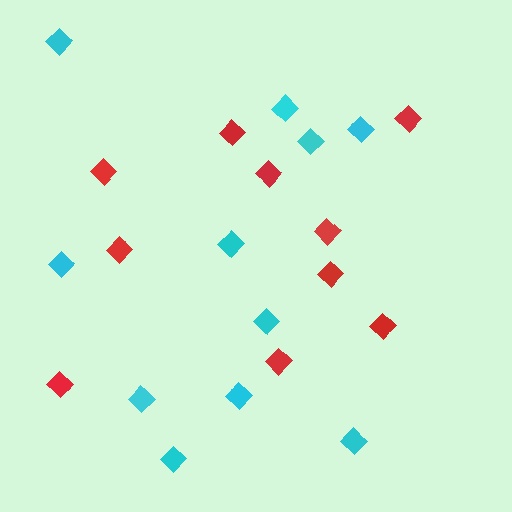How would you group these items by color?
There are 2 groups: one group of cyan diamonds (11) and one group of red diamonds (10).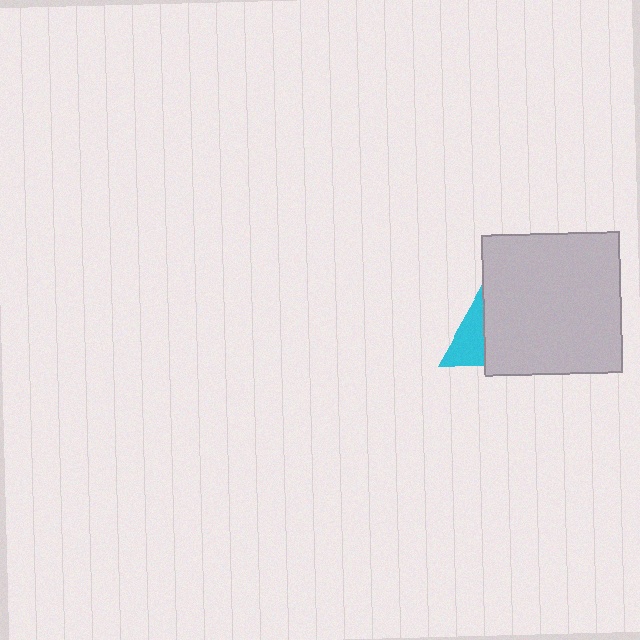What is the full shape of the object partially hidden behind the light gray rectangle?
The partially hidden object is a cyan triangle.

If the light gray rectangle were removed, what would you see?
You would see the complete cyan triangle.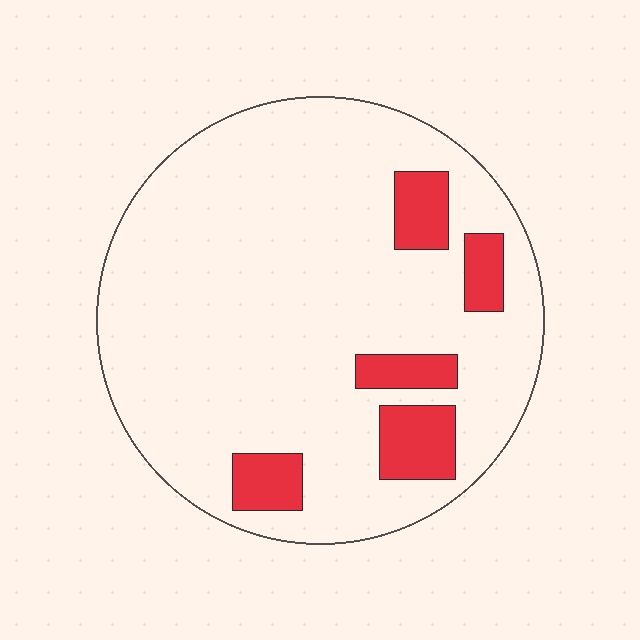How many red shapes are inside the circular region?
5.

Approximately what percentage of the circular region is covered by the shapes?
Approximately 15%.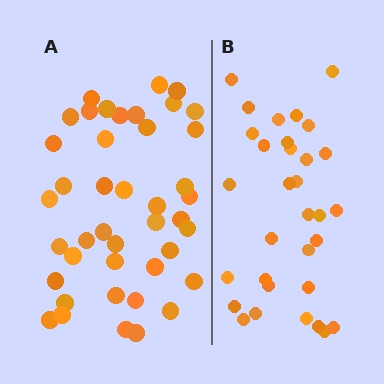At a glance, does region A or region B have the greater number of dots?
Region A (the left region) has more dots.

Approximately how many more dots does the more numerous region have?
Region A has roughly 10 or so more dots than region B.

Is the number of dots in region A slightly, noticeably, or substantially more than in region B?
Region A has noticeably more, but not dramatically so. The ratio is roughly 1.3 to 1.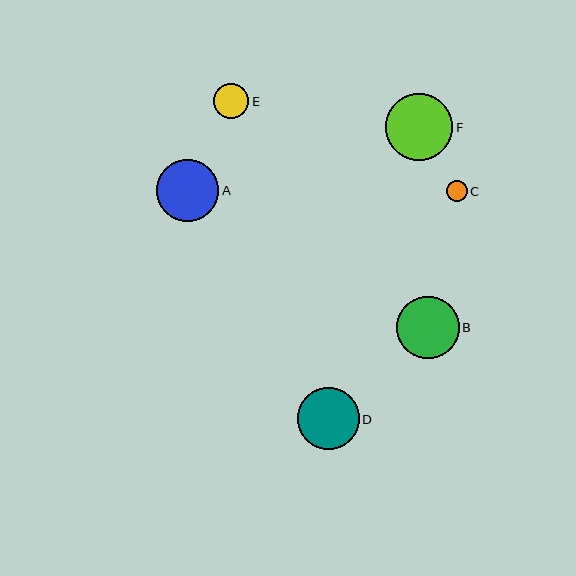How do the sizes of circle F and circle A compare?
Circle F and circle A are approximately the same size.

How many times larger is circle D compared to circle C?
Circle D is approximately 3.0 times the size of circle C.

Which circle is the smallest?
Circle C is the smallest with a size of approximately 21 pixels.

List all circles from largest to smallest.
From largest to smallest: F, B, D, A, E, C.